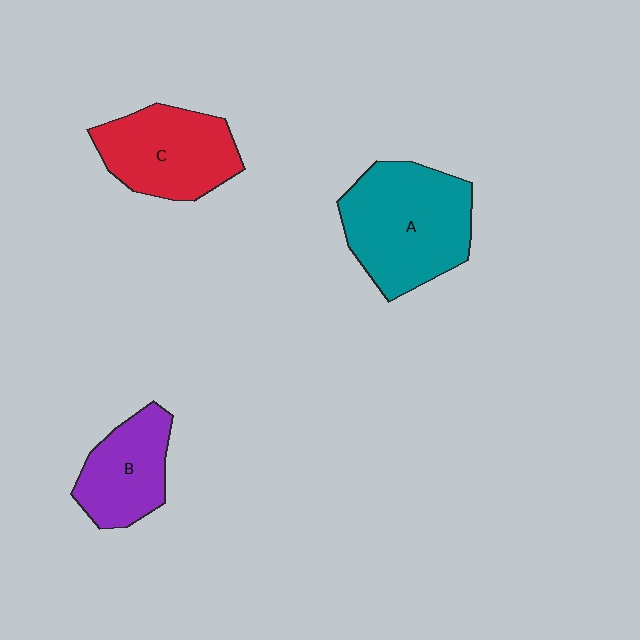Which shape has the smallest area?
Shape B (purple).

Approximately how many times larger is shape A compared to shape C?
Approximately 1.3 times.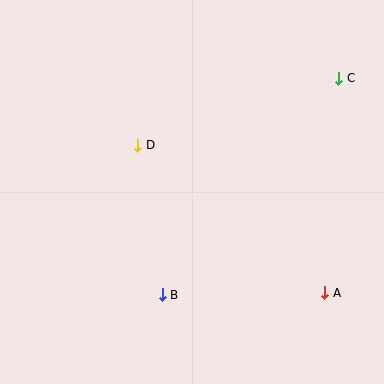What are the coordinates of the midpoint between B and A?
The midpoint between B and A is at (243, 294).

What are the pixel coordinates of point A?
Point A is at (325, 293).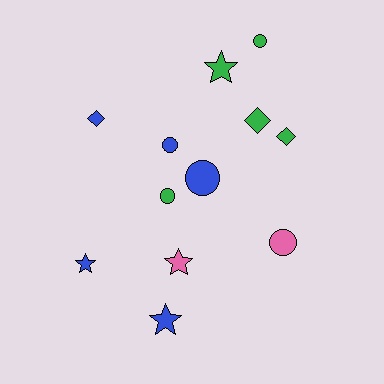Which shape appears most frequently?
Circle, with 5 objects.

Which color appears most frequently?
Blue, with 5 objects.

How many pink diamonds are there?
There are no pink diamonds.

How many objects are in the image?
There are 12 objects.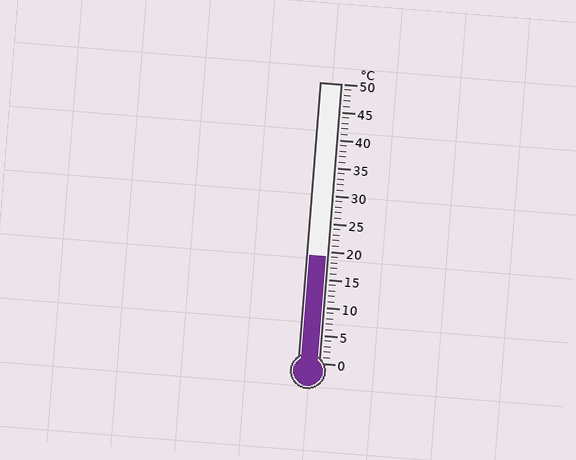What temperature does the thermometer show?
The thermometer shows approximately 19°C.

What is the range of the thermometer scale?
The thermometer scale ranges from 0°C to 50°C.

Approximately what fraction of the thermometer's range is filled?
The thermometer is filled to approximately 40% of its range.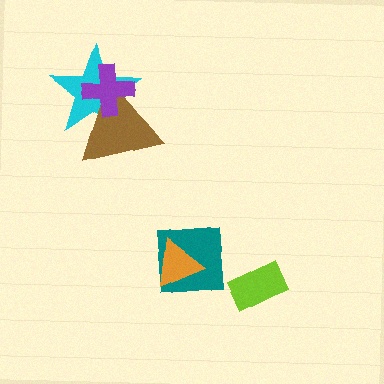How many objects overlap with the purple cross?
2 objects overlap with the purple cross.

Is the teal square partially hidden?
Yes, it is partially covered by another shape.